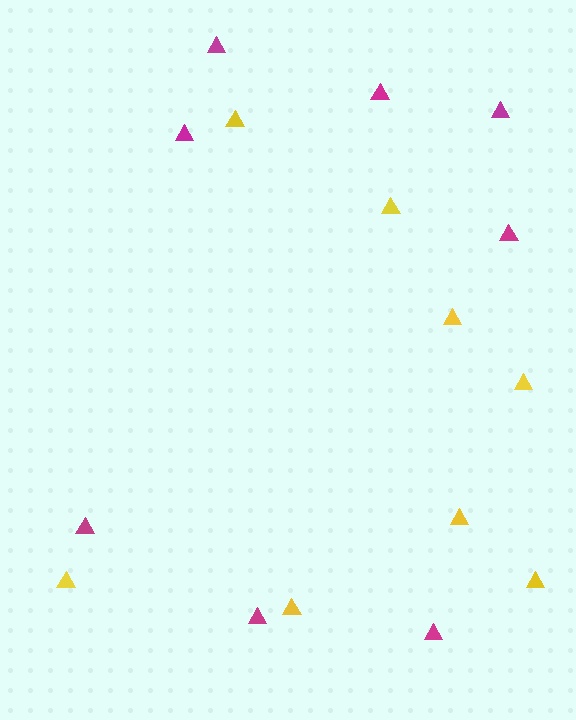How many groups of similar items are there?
There are 2 groups: one group of yellow triangles (8) and one group of magenta triangles (8).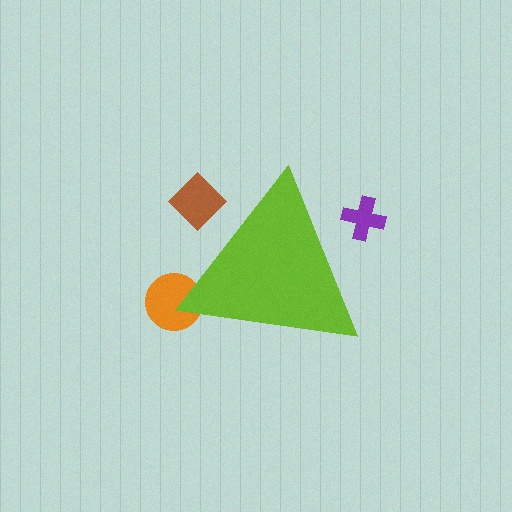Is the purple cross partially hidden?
Yes, the purple cross is partially hidden behind the lime triangle.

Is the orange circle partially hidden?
Yes, the orange circle is partially hidden behind the lime triangle.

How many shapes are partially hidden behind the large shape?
3 shapes are partially hidden.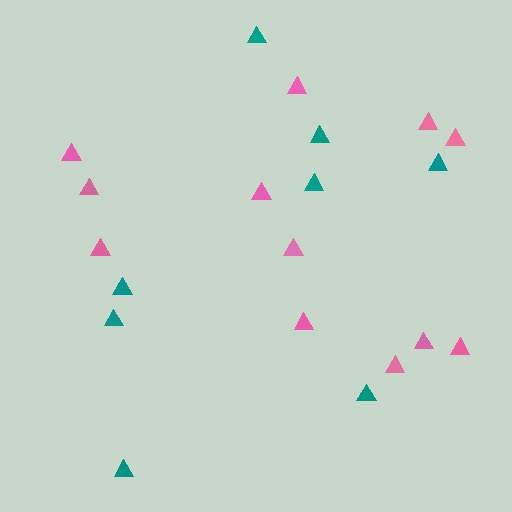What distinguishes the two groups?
There are 2 groups: one group of teal triangles (8) and one group of pink triangles (12).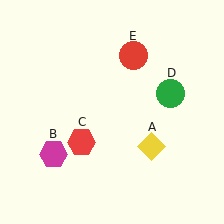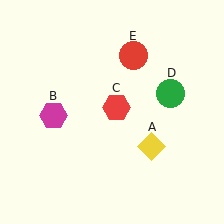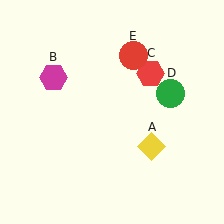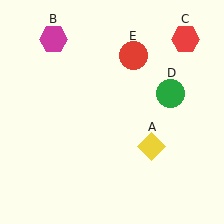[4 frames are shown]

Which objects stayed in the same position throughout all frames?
Yellow diamond (object A) and green circle (object D) and red circle (object E) remained stationary.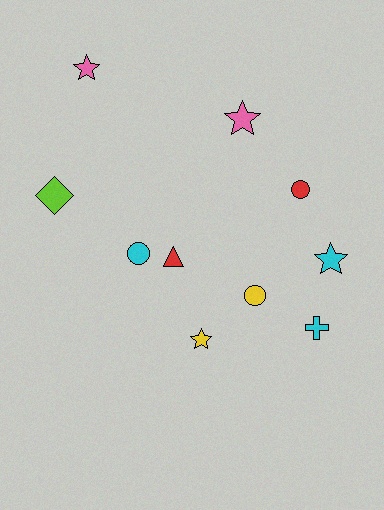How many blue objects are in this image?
There are no blue objects.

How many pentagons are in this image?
There are no pentagons.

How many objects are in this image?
There are 10 objects.